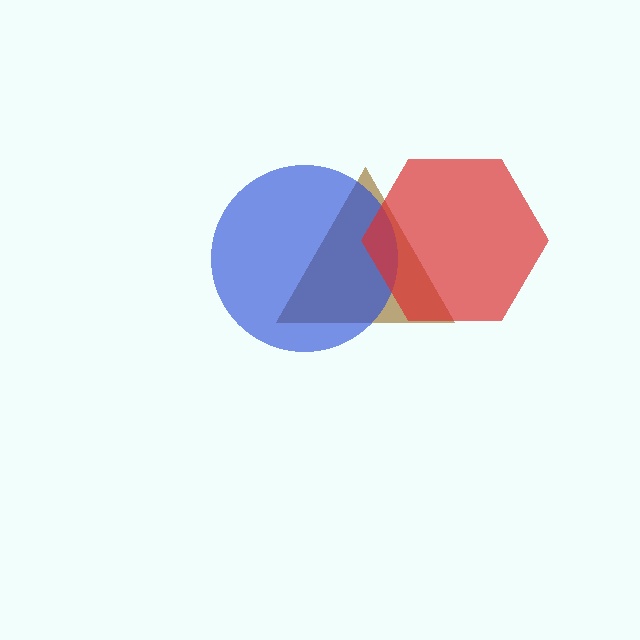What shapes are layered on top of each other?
The layered shapes are: a brown triangle, a blue circle, a red hexagon.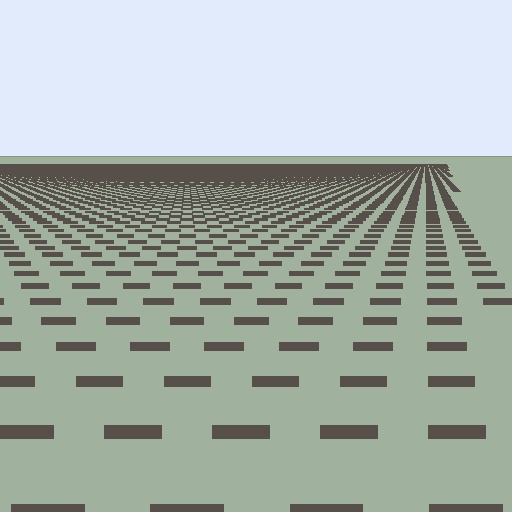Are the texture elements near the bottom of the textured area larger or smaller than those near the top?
Larger. Near the bottom, elements are closer to the viewer and appear at a bigger on-screen size.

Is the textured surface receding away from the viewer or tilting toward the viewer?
The surface is receding away from the viewer. Texture elements get smaller and denser toward the top.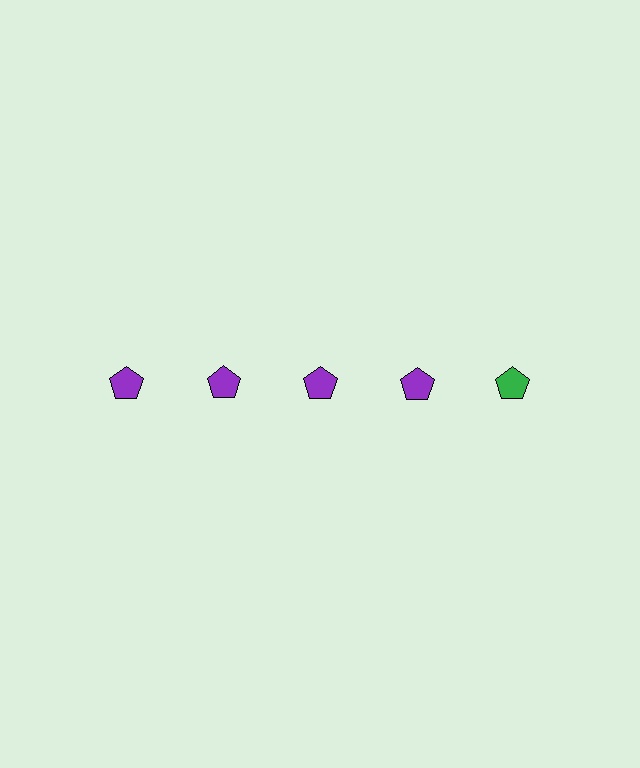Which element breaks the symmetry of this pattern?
The green pentagon in the top row, rightmost column breaks the symmetry. All other shapes are purple pentagons.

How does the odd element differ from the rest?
It has a different color: green instead of purple.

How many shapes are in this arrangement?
There are 5 shapes arranged in a grid pattern.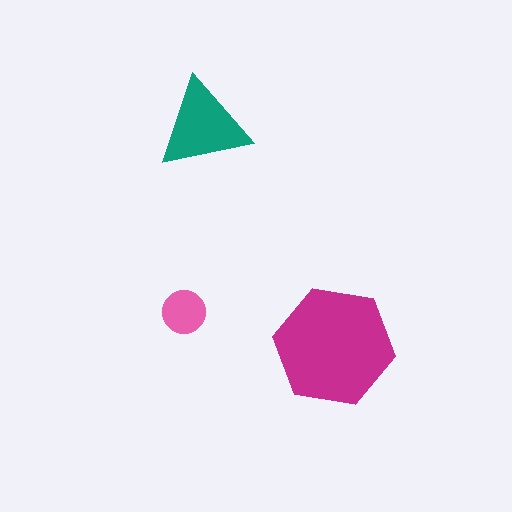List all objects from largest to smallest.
The magenta hexagon, the teal triangle, the pink circle.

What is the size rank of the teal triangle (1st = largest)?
2nd.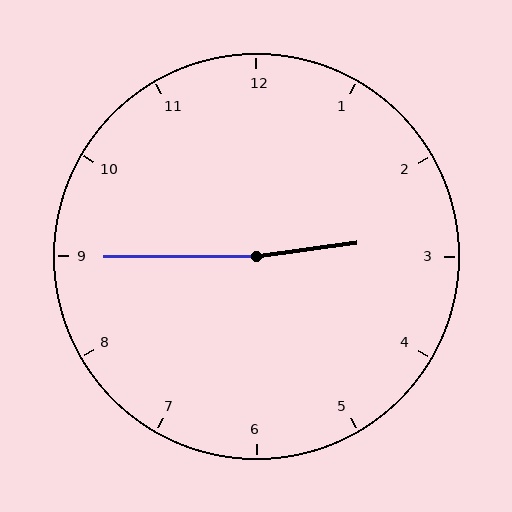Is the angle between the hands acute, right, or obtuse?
It is obtuse.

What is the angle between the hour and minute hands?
Approximately 172 degrees.